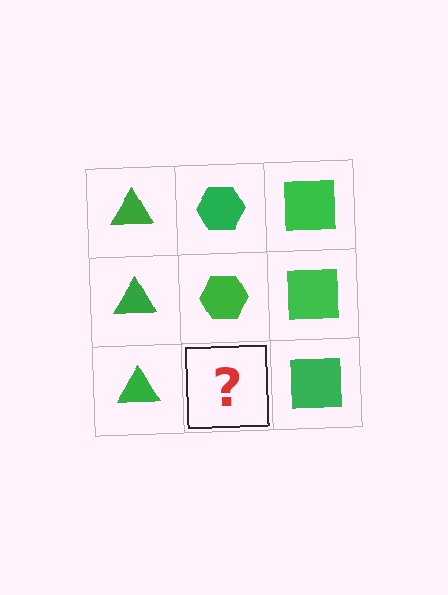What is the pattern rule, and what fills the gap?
The rule is that each column has a consistent shape. The gap should be filled with a green hexagon.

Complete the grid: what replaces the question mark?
The question mark should be replaced with a green hexagon.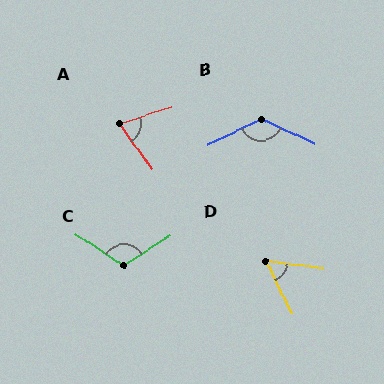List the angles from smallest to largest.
D (56°), A (73°), C (113°), B (129°).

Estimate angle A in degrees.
Approximately 73 degrees.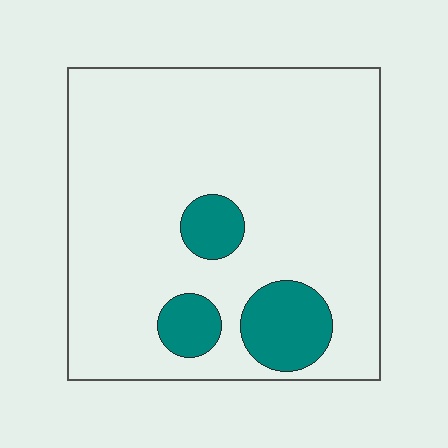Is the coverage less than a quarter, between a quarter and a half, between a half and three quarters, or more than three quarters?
Less than a quarter.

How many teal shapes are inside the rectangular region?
3.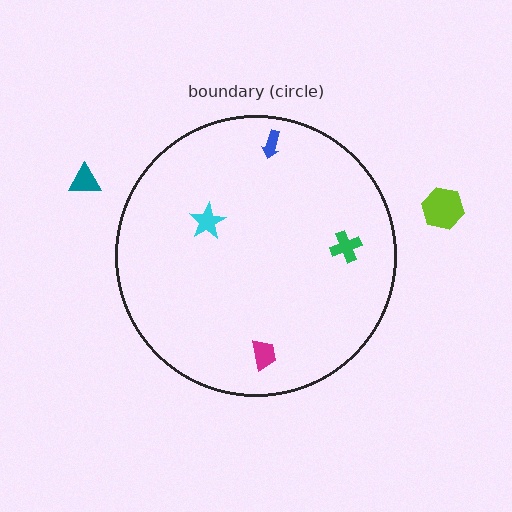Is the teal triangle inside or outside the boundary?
Outside.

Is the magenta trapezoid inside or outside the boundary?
Inside.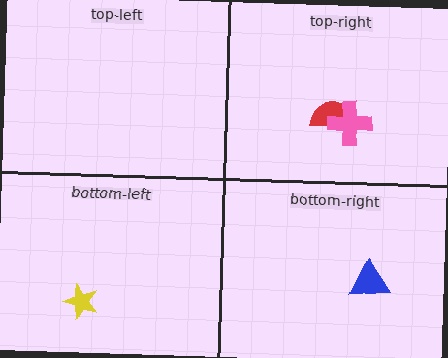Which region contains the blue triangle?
The bottom-right region.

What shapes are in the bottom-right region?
The blue triangle.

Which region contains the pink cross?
The top-right region.